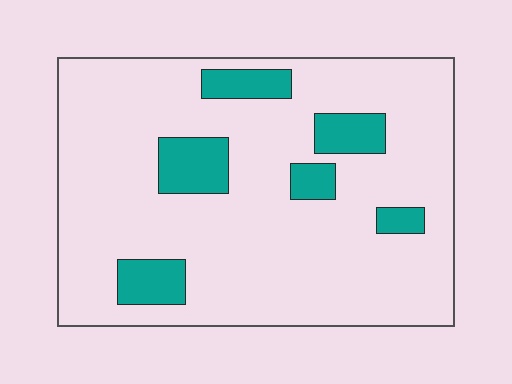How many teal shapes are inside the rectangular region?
6.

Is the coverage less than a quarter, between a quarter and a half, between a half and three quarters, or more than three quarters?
Less than a quarter.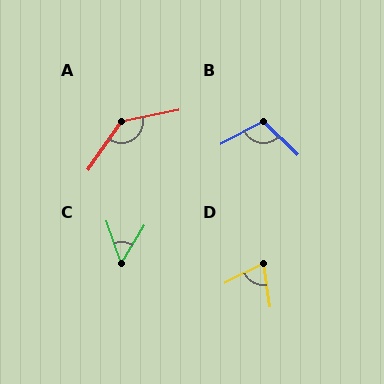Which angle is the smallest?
C, at approximately 50 degrees.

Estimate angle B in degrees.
Approximately 108 degrees.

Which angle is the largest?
A, at approximately 136 degrees.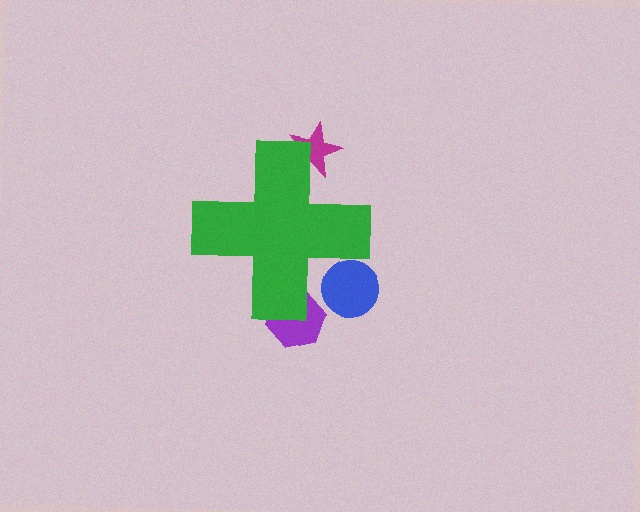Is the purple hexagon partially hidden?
Yes, the purple hexagon is partially hidden behind the green cross.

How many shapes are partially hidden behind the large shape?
3 shapes are partially hidden.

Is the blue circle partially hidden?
Yes, the blue circle is partially hidden behind the green cross.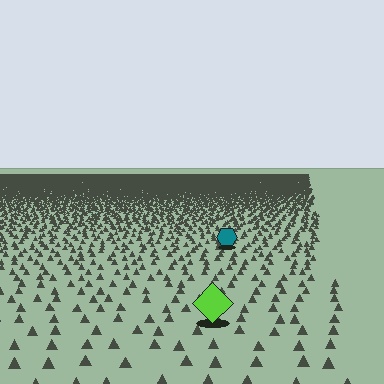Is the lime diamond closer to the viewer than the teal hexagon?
Yes. The lime diamond is closer — you can tell from the texture gradient: the ground texture is coarser near it.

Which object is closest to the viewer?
The lime diamond is closest. The texture marks near it are larger and more spread out.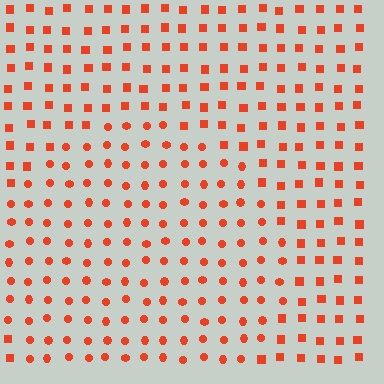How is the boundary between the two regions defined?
The boundary is defined by a change in element shape: circles inside vs. squares outside. All elements share the same color and spacing.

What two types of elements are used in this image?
The image uses circles inside the circle region and squares outside it.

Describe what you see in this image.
The image is filled with small red elements arranged in a uniform grid. A circle-shaped region contains circles, while the surrounding area contains squares. The boundary is defined purely by the change in element shape.